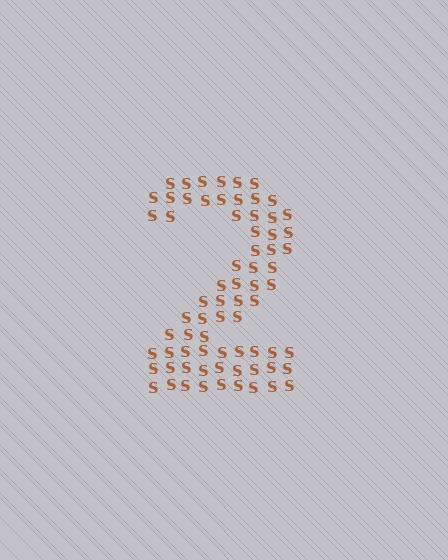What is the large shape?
The large shape is the digit 2.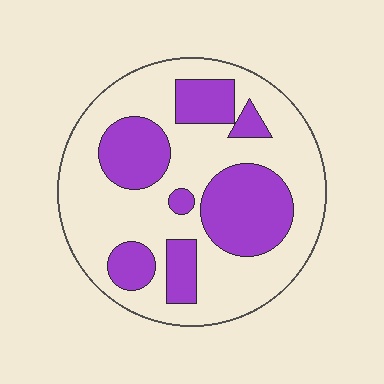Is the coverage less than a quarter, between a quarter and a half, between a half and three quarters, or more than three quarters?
Between a quarter and a half.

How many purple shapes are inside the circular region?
7.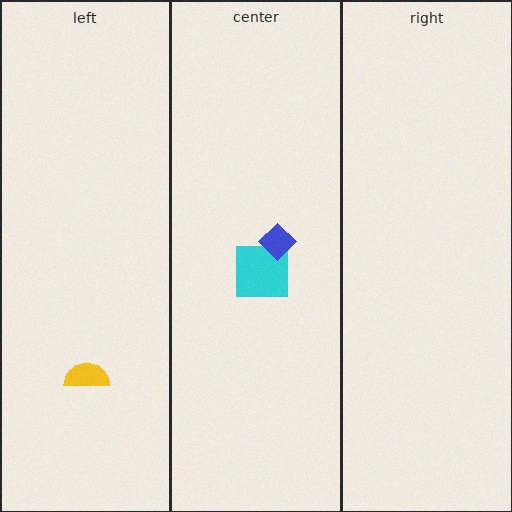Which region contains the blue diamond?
The center region.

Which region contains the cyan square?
The center region.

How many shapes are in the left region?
1.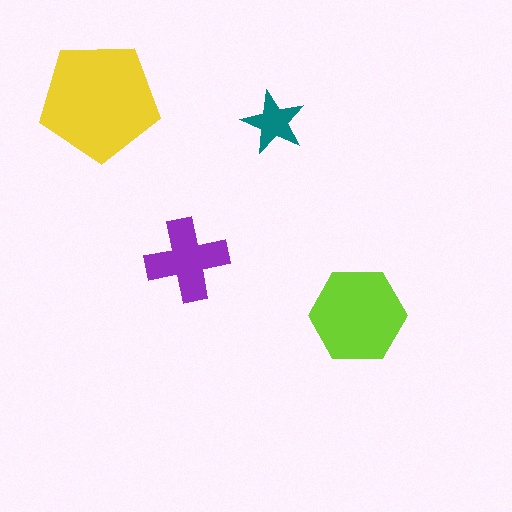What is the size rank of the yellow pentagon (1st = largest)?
1st.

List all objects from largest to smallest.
The yellow pentagon, the lime hexagon, the purple cross, the teal star.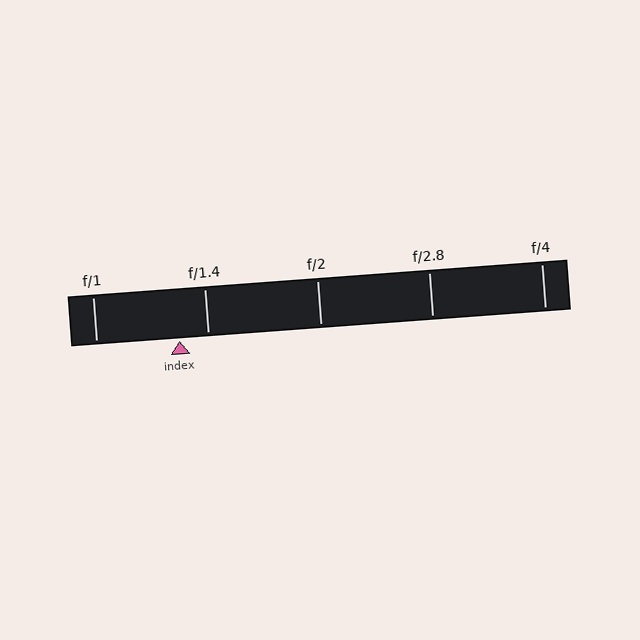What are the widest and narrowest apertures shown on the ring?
The widest aperture shown is f/1 and the narrowest is f/4.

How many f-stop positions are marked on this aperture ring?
There are 5 f-stop positions marked.